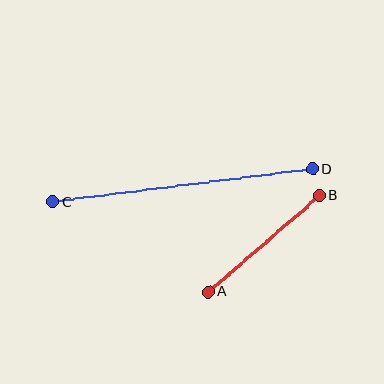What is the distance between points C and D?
The distance is approximately 262 pixels.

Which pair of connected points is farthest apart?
Points C and D are farthest apart.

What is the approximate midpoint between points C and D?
The midpoint is at approximately (183, 185) pixels.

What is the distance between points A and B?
The distance is approximately 147 pixels.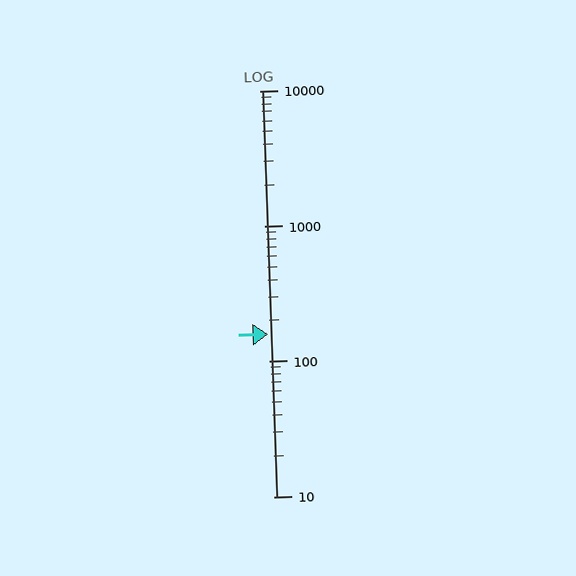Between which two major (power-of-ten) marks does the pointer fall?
The pointer is between 100 and 1000.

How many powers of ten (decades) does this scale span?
The scale spans 3 decades, from 10 to 10000.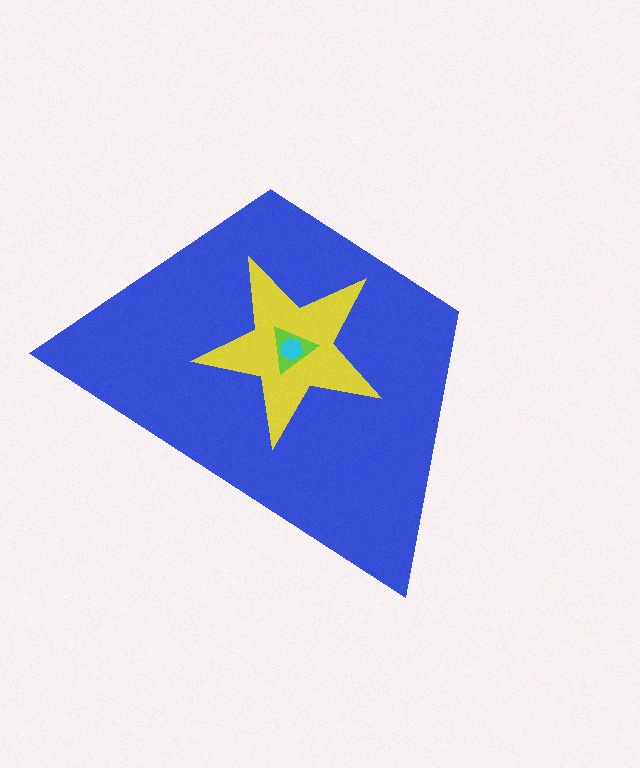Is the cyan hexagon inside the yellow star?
Yes.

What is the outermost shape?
The blue trapezoid.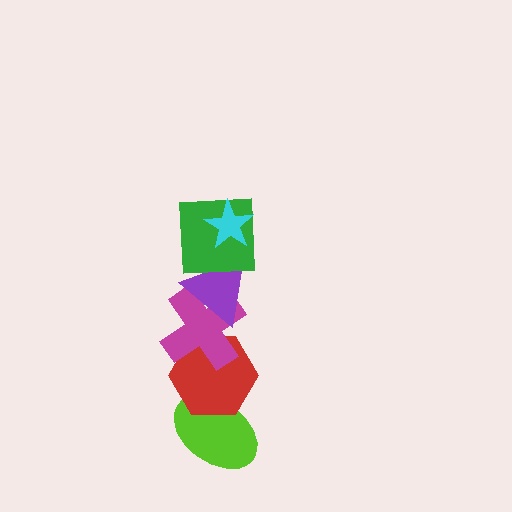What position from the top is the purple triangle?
The purple triangle is 3rd from the top.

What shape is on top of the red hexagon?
The magenta cross is on top of the red hexagon.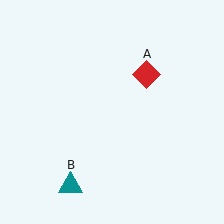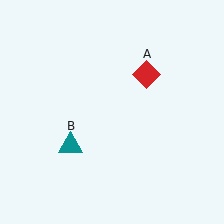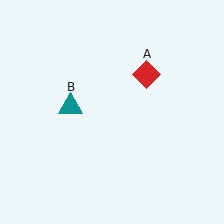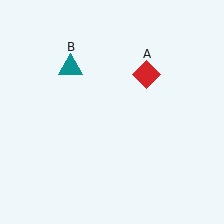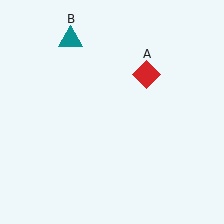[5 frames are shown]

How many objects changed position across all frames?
1 object changed position: teal triangle (object B).